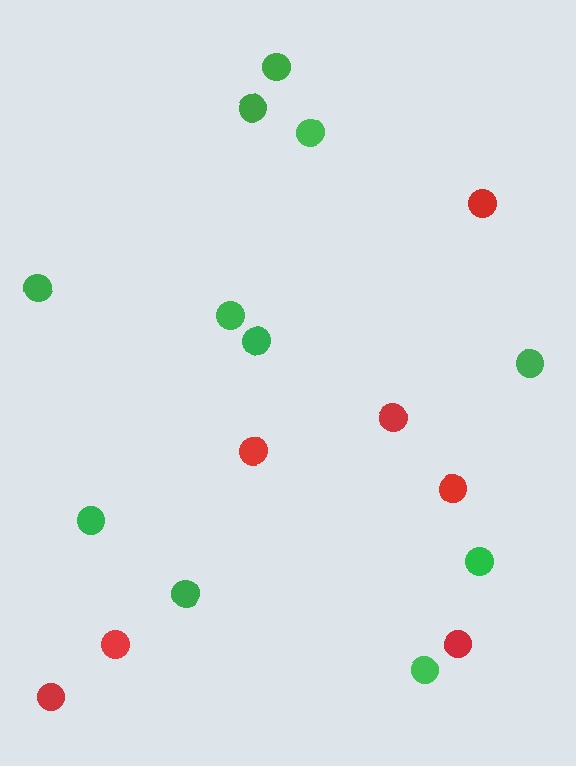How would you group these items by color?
There are 2 groups: one group of red circles (7) and one group of green circles (11).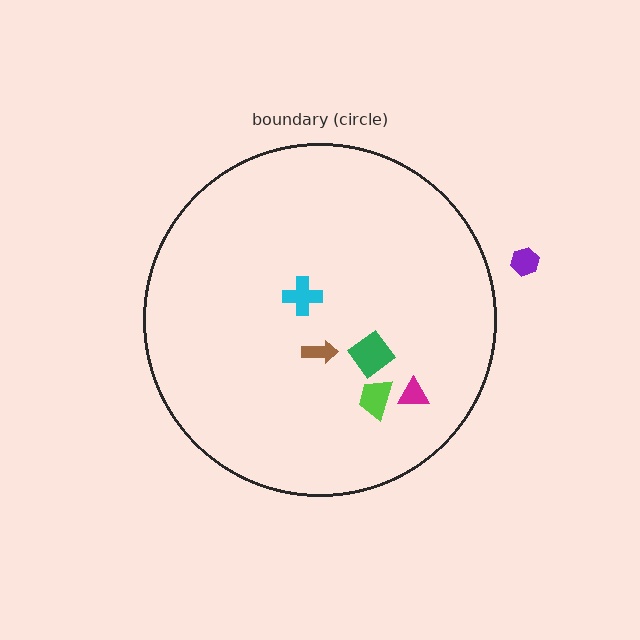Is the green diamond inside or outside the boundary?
Inside.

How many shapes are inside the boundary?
5 inside, 1 outside.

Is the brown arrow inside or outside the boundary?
Inside.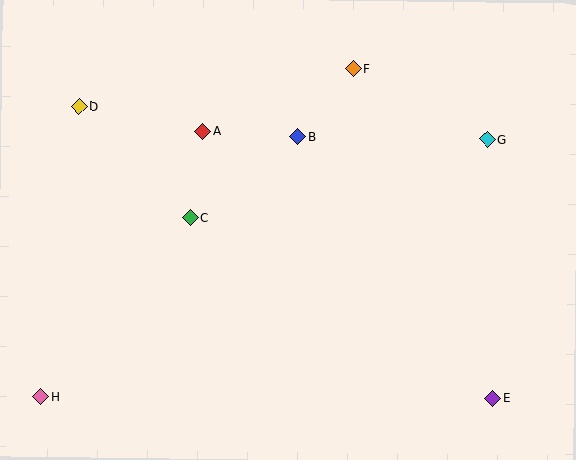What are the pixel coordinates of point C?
Point C is at (191, 217).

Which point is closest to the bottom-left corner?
Point H is closest to the bottom-left corner.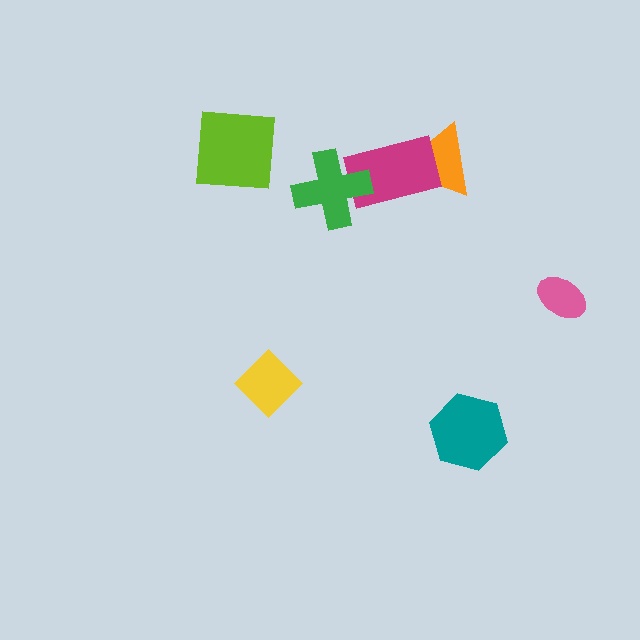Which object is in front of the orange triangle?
The magenta rectangle is in front of the orange triangle.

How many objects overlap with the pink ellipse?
0 objects overlap with the pink ellipse.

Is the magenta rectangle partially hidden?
Yes, it is partially covered by another shape.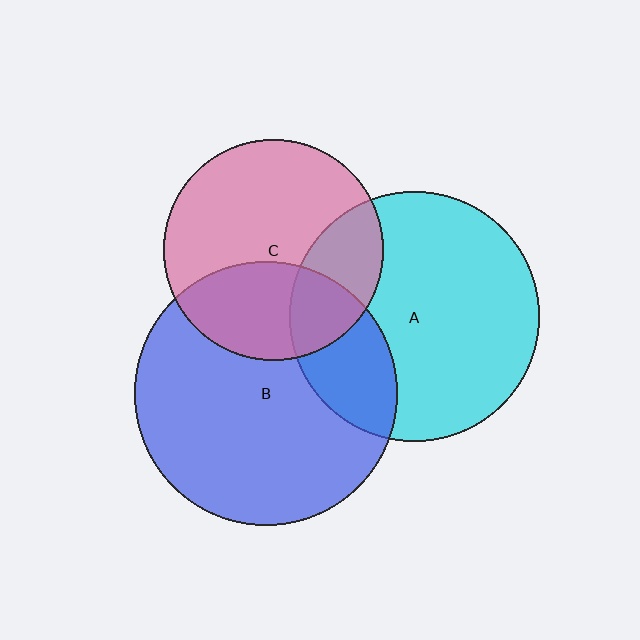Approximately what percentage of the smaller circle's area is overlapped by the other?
Approximately 35%.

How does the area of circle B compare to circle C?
Approximately 1.4 times.